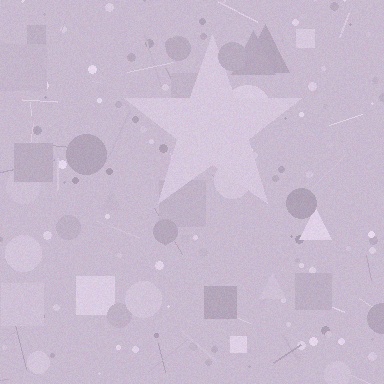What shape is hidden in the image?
A star is hidden in the image.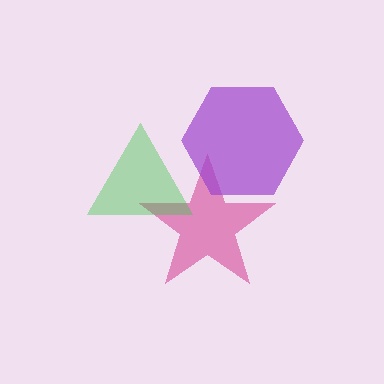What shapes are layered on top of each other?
The layered shapes are: a magenta star, a purple hexagon, a green triangle.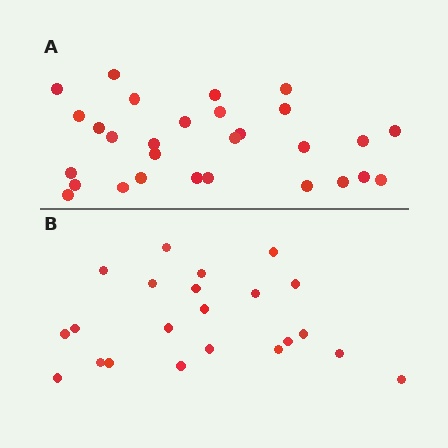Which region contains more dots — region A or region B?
Region A (the top region) has more dots.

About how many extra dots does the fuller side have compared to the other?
Region A has roughly 8 or so more dots than region B.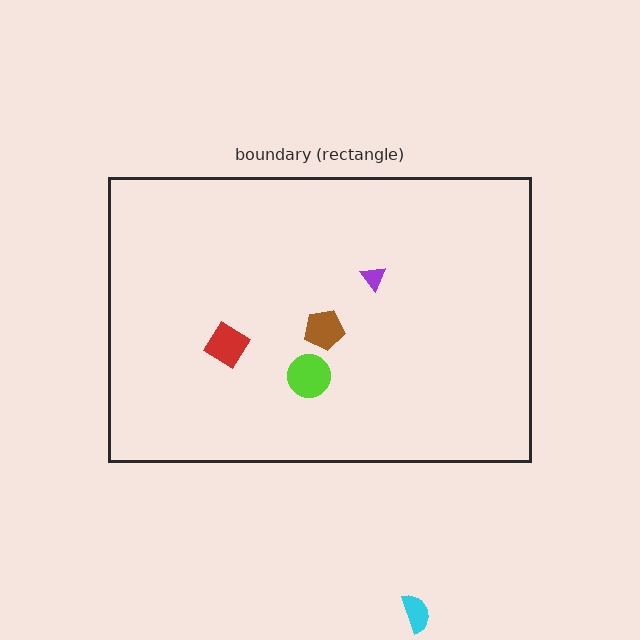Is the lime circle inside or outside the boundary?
Inside.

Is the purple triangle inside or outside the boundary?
Inside.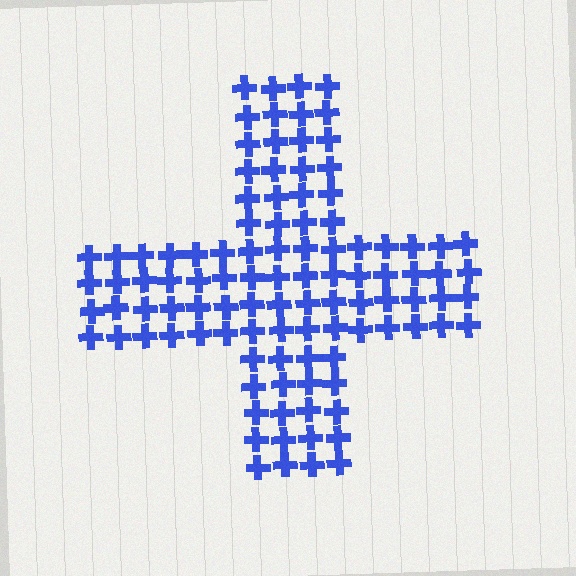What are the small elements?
The small elements are crosses.